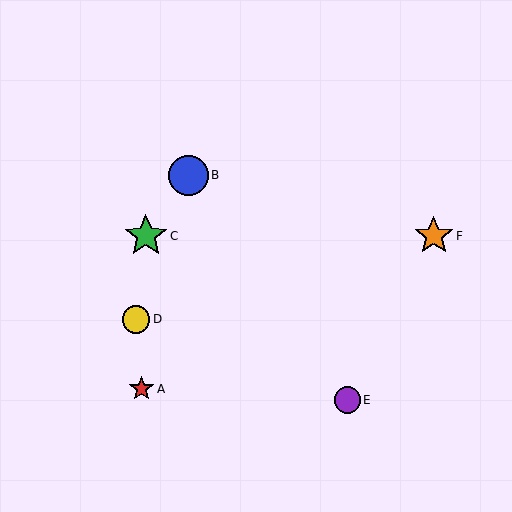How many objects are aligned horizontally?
2 objects (C, F) are aligned horizontally.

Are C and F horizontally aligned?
Yes, both are at y≈236.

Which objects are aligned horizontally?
Objects C, F are aligned horizontally.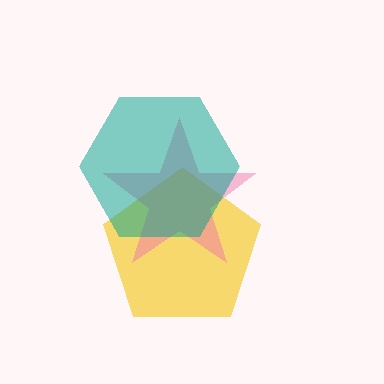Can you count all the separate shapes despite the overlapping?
Yes, there are 3 separate shapes.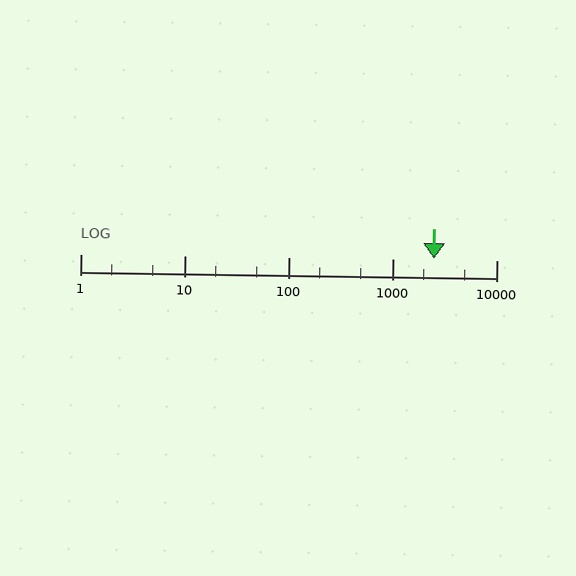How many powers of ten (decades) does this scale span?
The scale spans 4 decades, from 1 to 10000.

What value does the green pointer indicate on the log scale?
The pointer indicates approximately 2500.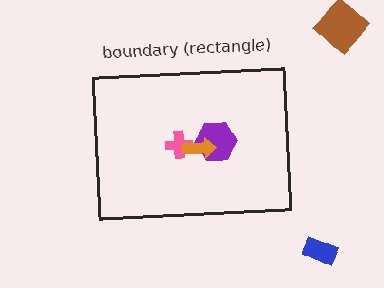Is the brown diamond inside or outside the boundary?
Outside.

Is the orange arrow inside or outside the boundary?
Inside.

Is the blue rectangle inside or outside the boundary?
Outside.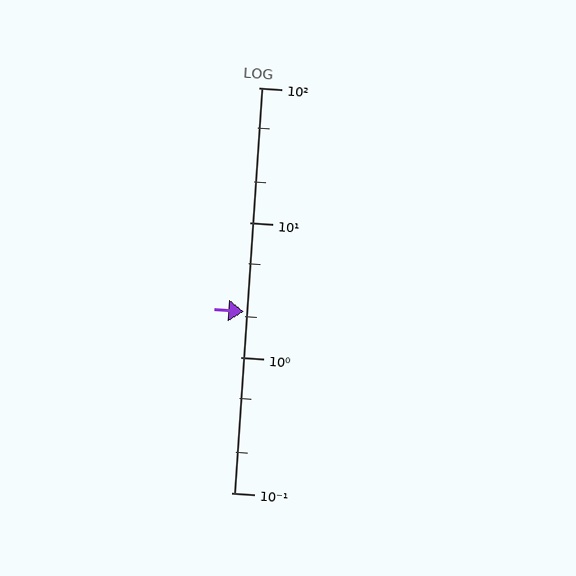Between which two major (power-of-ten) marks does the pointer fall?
The pointer is between 1 and 10.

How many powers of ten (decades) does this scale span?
The scale spans 3 decades, from 0.1 to 100.